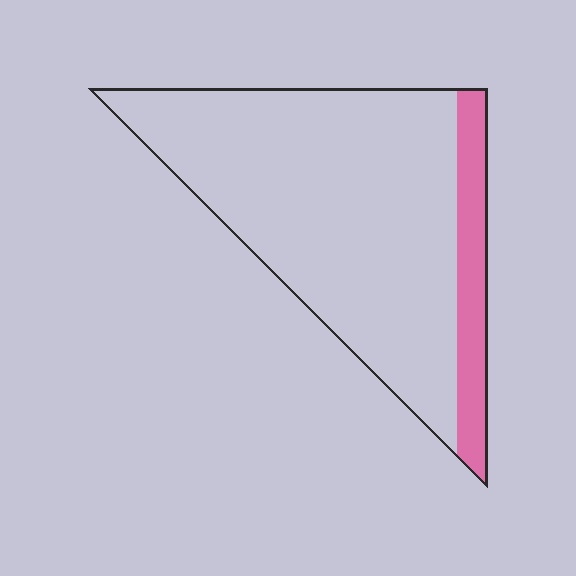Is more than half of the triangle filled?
No.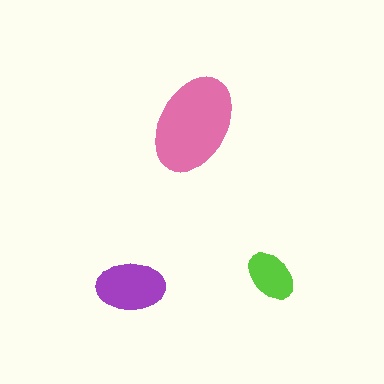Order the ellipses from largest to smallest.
the pink one, the purple one, the lime one.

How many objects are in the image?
There are 3 objects in the image.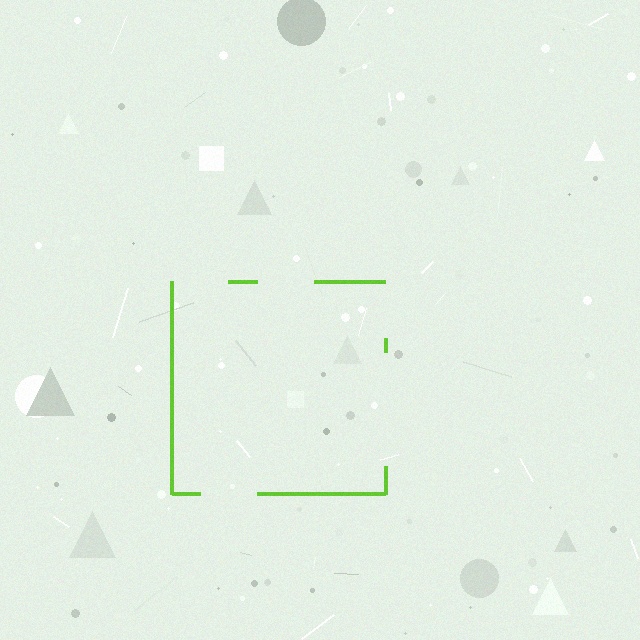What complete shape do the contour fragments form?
The contour fragments form a square.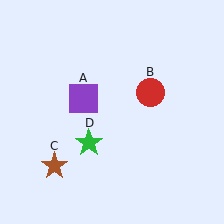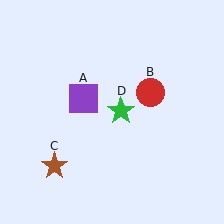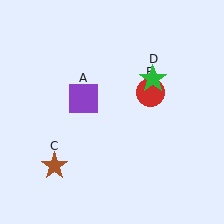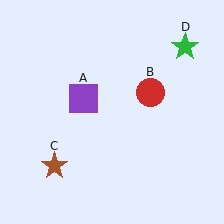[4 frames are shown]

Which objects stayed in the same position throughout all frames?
Purple square (object A) and red circle (object B) and brown star (object C) remained stationary.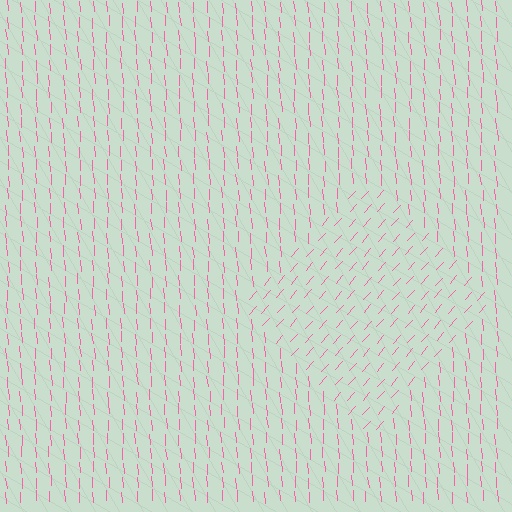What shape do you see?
I see a diamond.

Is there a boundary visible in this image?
Yes, there is a texture boundary formed by a change in line orientation.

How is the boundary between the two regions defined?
The boundary is defined purely by a change in line orientation (approximately 45 degrees difference). All lines are the same color and thickness.